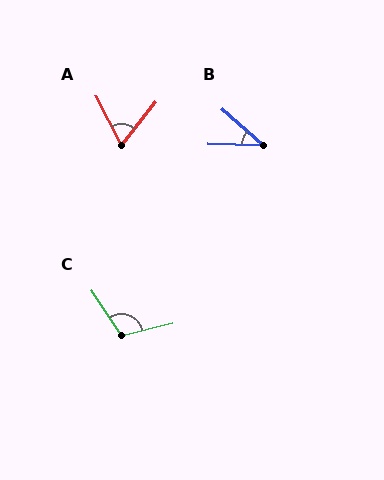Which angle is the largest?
C, at approximately 109 degrees.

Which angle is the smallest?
B, at approximately 40 degrees.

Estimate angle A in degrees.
Approximately 66 degrees.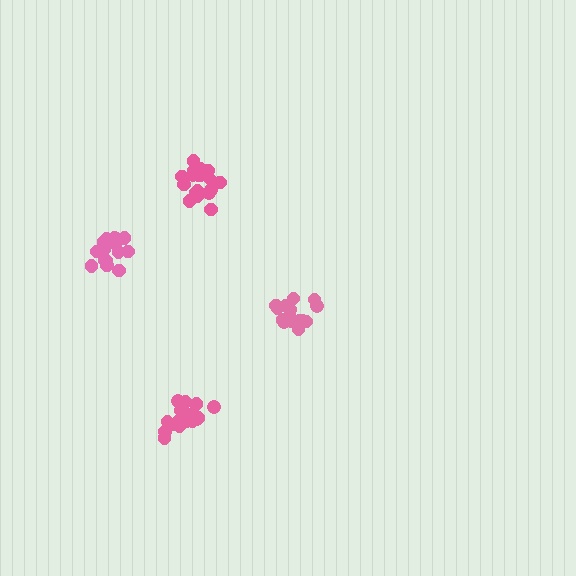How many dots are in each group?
Group 1: 17 dots, Group 2: 19 dots, Group 3: 19 dots, Group 4: 15 dots (70 total).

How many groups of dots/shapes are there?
There are 4 groups.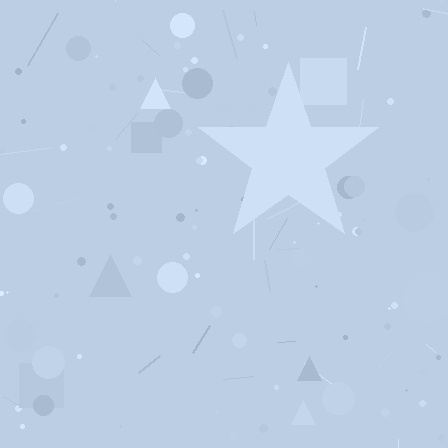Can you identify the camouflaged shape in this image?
The camouflaged shape is a star.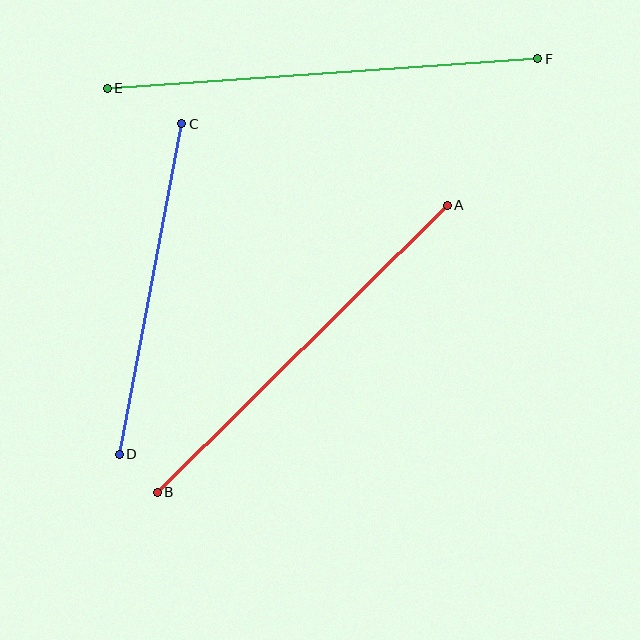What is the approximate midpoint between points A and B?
The midpoint is at approximately (302, 349) pixels.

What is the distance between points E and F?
The distance is approximately 432 pixels.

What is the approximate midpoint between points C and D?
The midpoint is at approximately (151, 289) pixels.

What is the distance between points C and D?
The distance is approximately 336 pixels.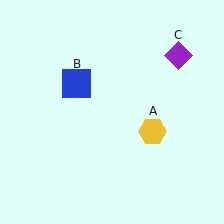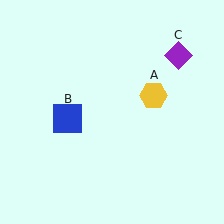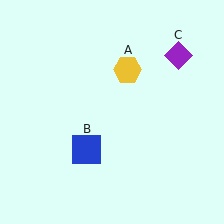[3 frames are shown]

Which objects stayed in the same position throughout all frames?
Purple diamond (object C) remained stationary.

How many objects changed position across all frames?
2 objects changed position: yellow hexagon (object A), blue square (object B).